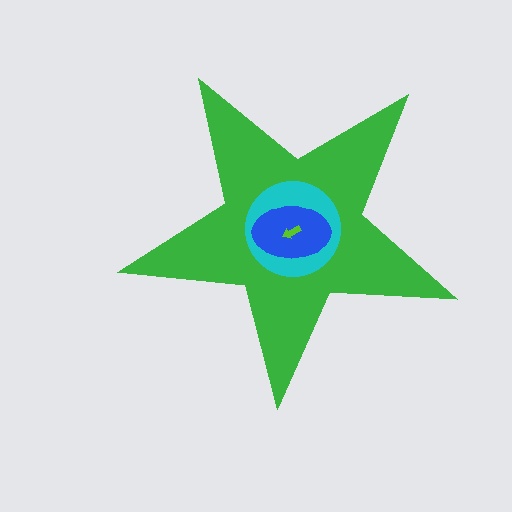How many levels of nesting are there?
4.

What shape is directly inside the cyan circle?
The blue ellipse.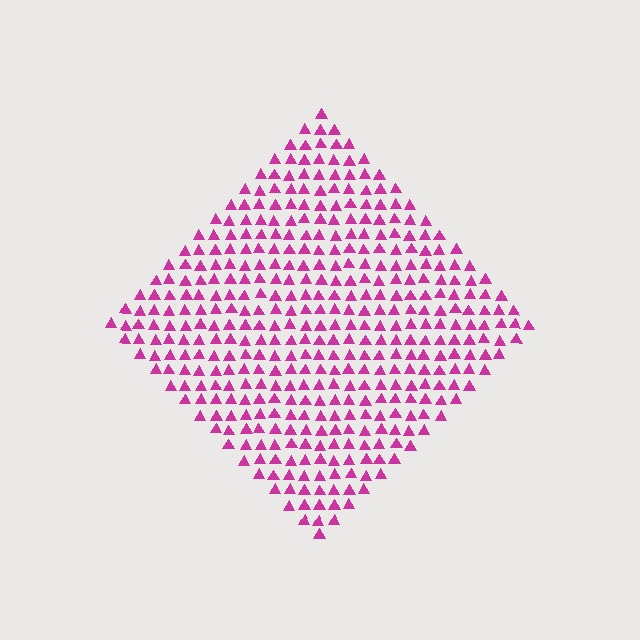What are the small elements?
The small elements are triangles.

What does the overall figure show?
The overall figure shows a diamond.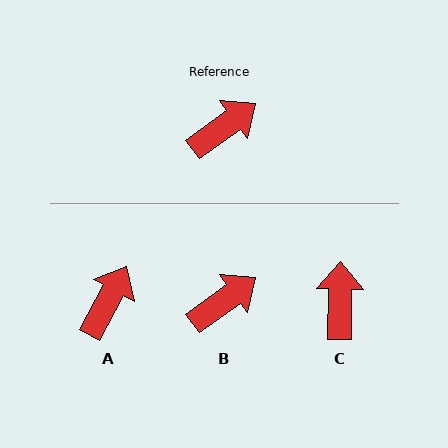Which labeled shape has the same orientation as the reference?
B.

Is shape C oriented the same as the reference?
No, it is off by about 53 degrees.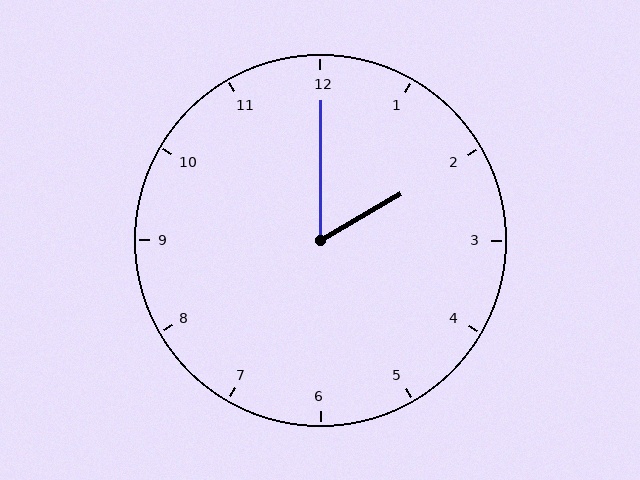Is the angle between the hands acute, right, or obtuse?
It is acute.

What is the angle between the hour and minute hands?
Approximately 60 degrees.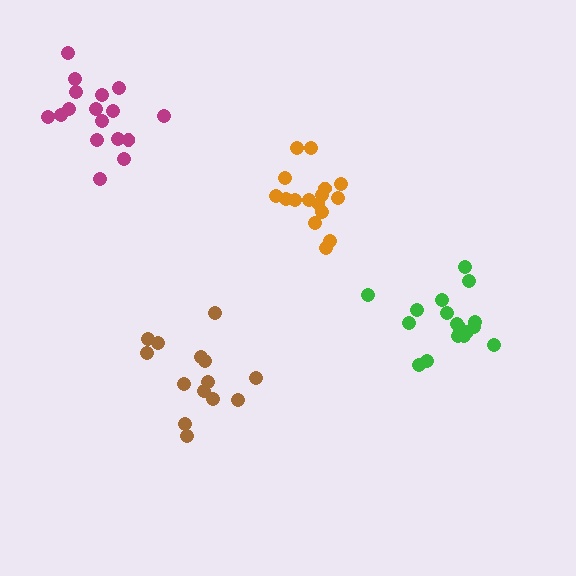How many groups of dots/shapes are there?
There are 4 groups.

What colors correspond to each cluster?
The clusters are colored: brown, orange, magenta, green.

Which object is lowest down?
The brown cluster is bottommost.